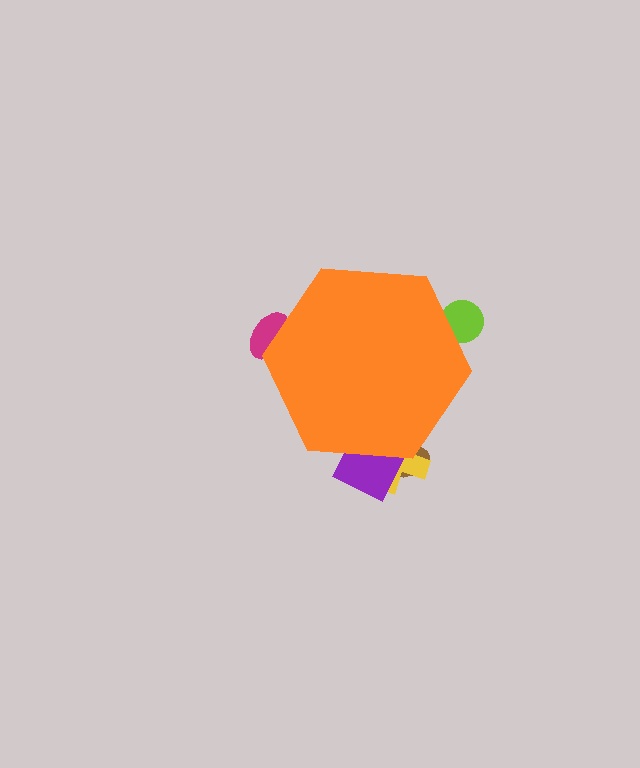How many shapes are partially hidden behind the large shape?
5 shapes are partially hidden.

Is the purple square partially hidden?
Yes, the purple square is partially hidden behind the orange hexagon.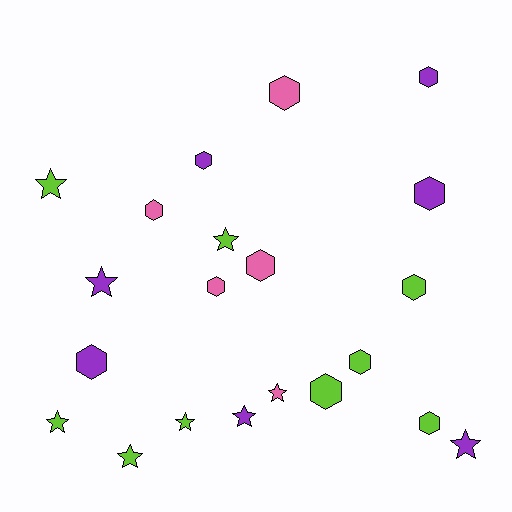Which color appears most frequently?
Lime, with 9 objects.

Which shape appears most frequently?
Hexagon, with 12 objects.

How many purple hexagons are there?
There are 4 purple hexagons.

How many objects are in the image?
There are 21 objects.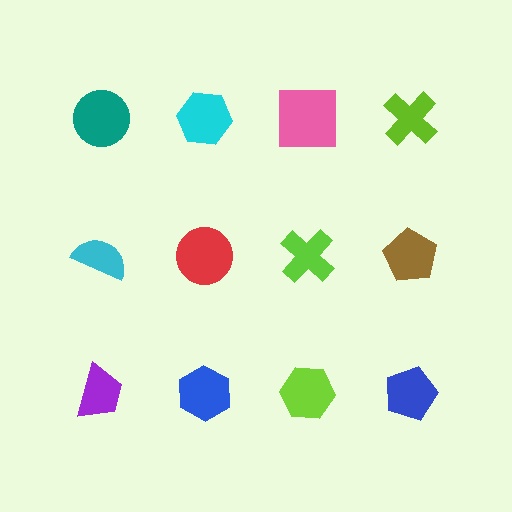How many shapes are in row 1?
4 shapes.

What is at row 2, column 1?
A cyan semicircle.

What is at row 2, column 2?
A red circle.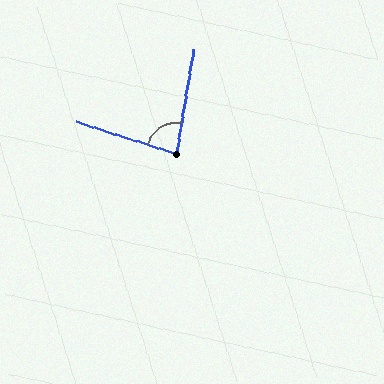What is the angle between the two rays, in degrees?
Approximately 82 degrees.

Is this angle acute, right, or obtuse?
It is acute.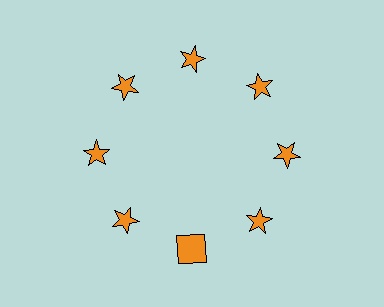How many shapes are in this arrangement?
There are 8 shapes arranged in a ring pattern.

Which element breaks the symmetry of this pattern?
The orange square at roughly the 6 o'clock position breaks the symmetry. All other shapes are orange stars.